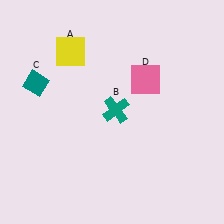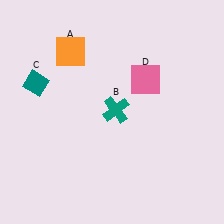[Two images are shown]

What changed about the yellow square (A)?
In Image 1, A is yellow. In Image 2, it changed to orange.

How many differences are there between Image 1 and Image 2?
There is 1 difference between the two images.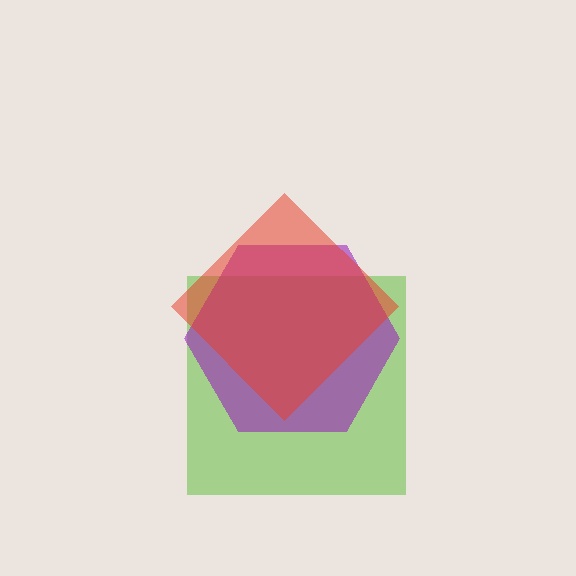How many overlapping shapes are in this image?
There are 3 overlapping shapes in the image.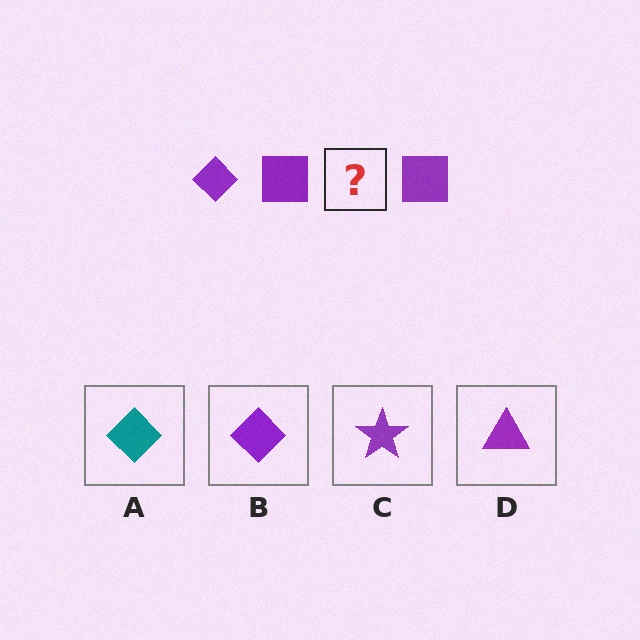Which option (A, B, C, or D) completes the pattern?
B.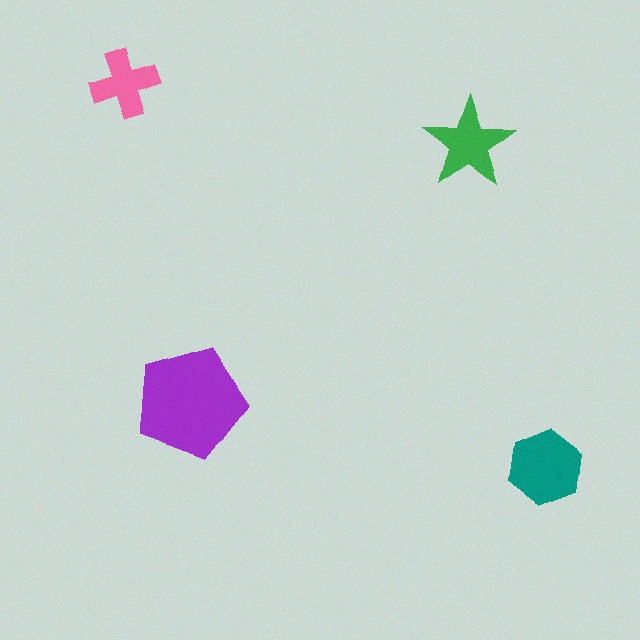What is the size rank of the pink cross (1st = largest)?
4th.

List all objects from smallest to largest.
The pink cross, the green star, the teal hexagon, the purple pentagon.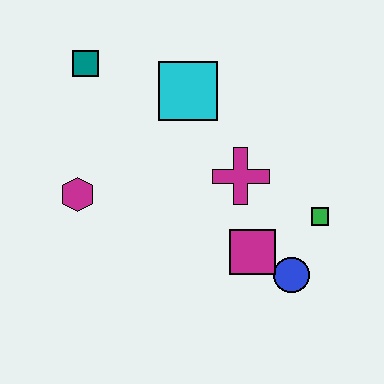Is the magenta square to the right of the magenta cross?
Yes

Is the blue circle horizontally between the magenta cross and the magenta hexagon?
No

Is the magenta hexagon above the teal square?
No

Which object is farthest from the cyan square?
The blue circle is farthest from the cyan square.